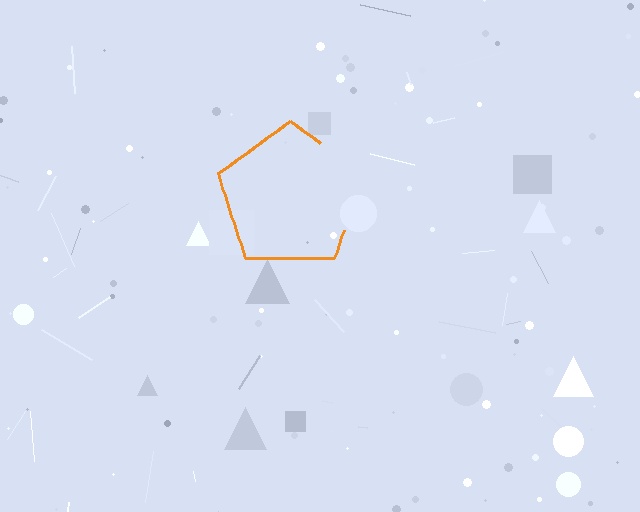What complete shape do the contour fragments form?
The contour fragments form a pentagon.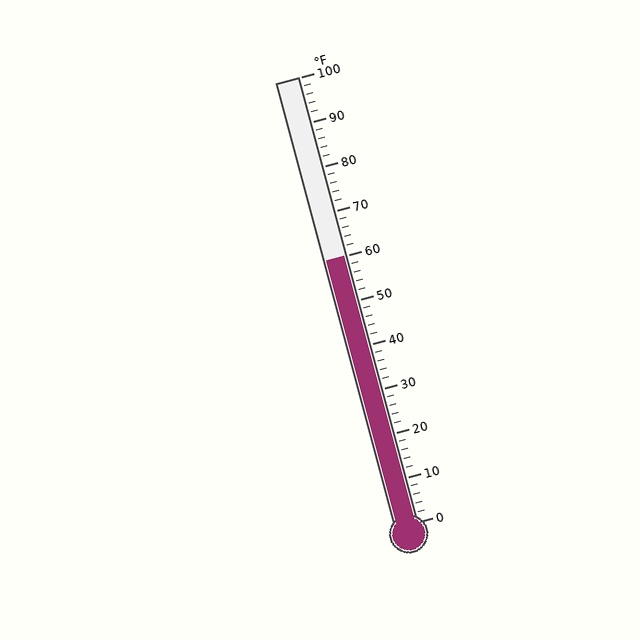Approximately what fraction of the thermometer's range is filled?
The thermometer is filled to approximately 60% of its range.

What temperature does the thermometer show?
The thermometer shows approximately 60°F.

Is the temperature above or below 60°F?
The temperature is at 60°F.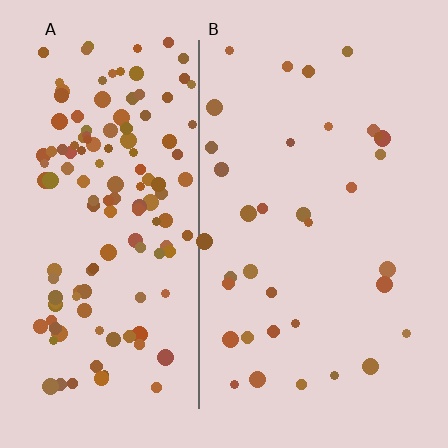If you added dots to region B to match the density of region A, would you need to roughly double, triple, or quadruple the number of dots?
Approximately quadruple.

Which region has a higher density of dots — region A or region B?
A (the left).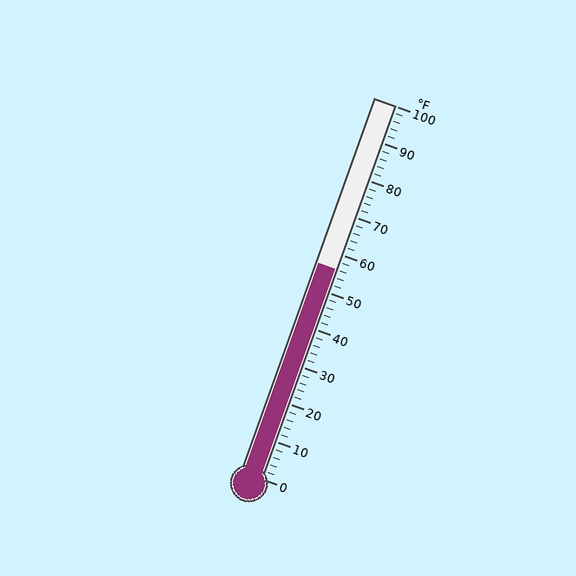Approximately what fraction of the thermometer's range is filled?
The thermometer is filled to approximately 55% of its range.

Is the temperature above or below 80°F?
The temperature is below 80°F.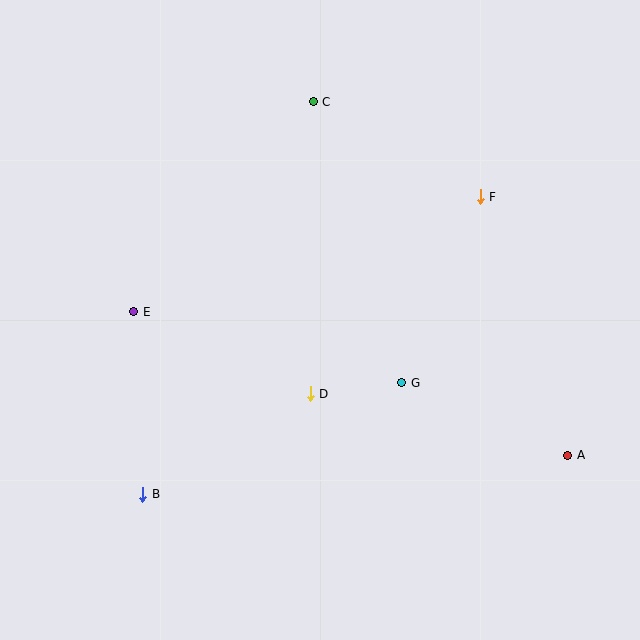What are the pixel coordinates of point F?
Point F is at (480, 197).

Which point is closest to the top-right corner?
Point F is closest to the top-right corner.